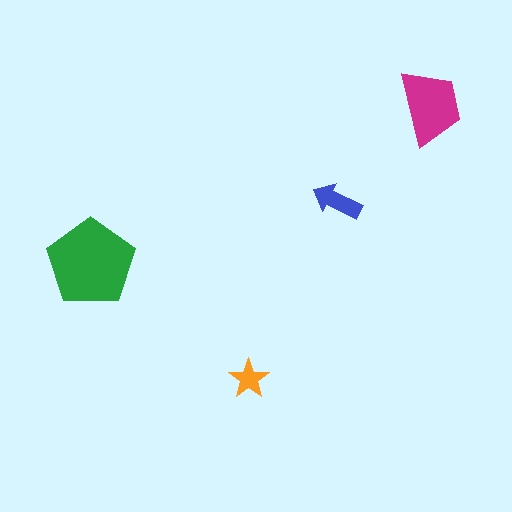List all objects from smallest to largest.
The orange star, the blue arrow, the magenta trapezoid, the green pentagon.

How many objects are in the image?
There are 4 objects in the image.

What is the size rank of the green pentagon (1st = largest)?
1st.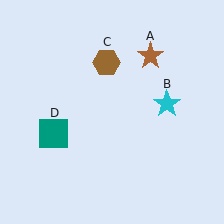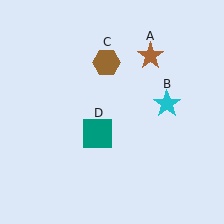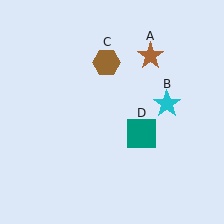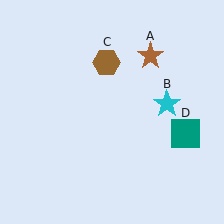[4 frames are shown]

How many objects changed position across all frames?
1 object changed position: teal square (object D).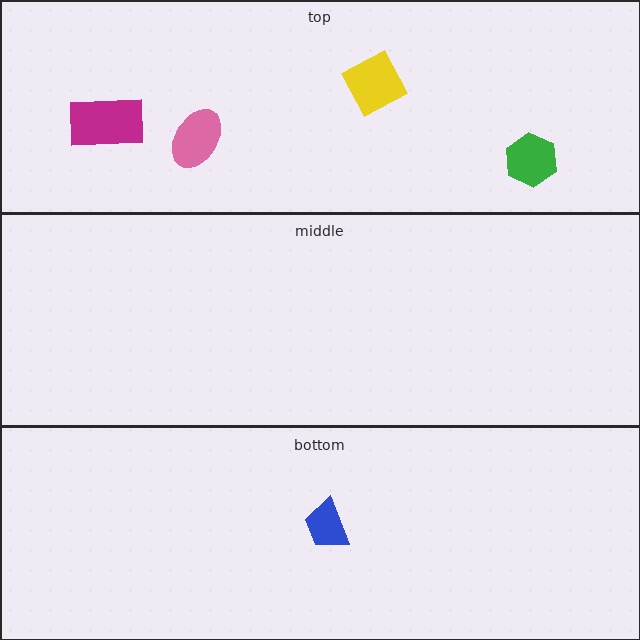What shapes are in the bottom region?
The blue trapezoid.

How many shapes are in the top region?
4.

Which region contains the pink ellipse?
The top region.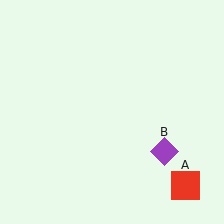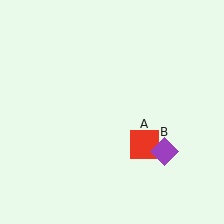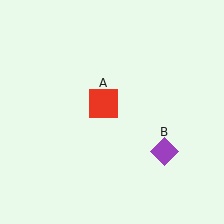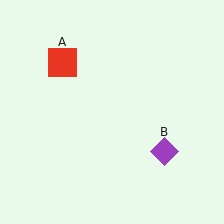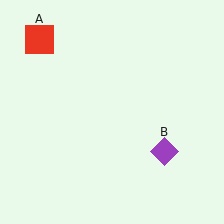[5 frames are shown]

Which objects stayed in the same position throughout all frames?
Purple diamond (object B) remained stationary.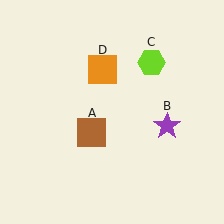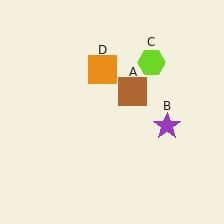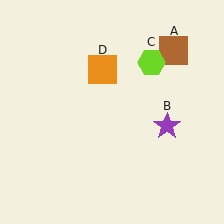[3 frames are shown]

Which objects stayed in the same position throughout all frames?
Purple star (object B) and lime hexagon (object C) and orange square (object D) remained stationary.